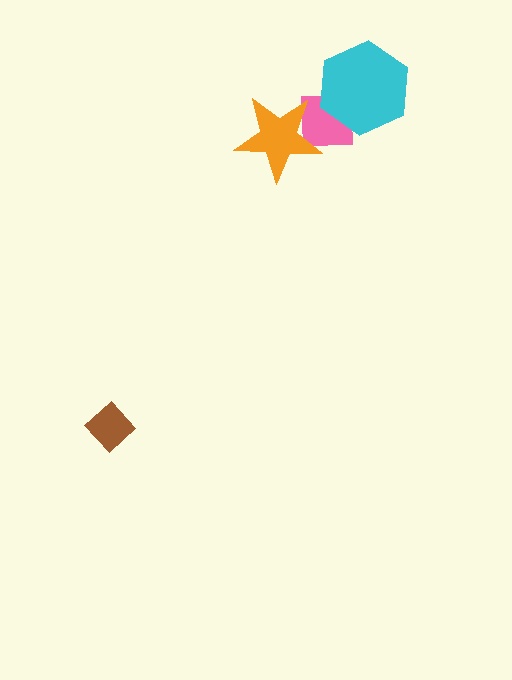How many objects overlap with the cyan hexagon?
1 object overlaps with the cyan hexagon.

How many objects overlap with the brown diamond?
0 objects overlap with the brown diamond.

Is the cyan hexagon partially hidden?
No, no other shape covers it.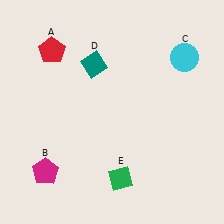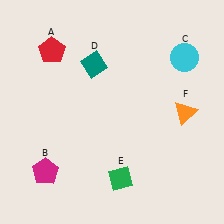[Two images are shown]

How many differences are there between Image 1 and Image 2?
There is 1 difference between the two images.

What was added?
An orange triangle (F) was added in Image 2.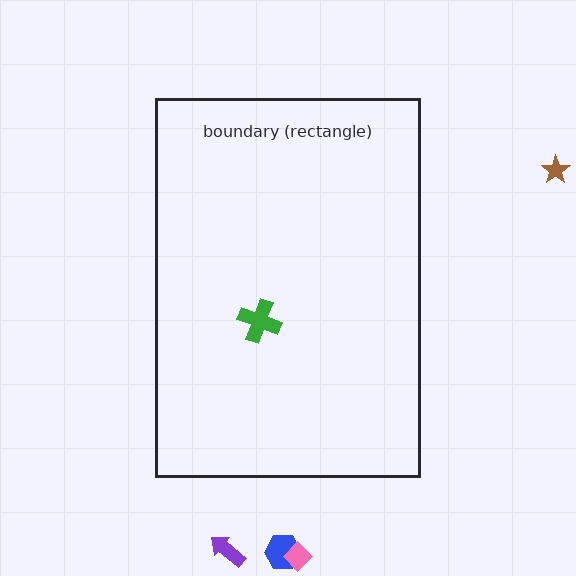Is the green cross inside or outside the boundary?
Inside.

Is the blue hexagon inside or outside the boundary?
Outside.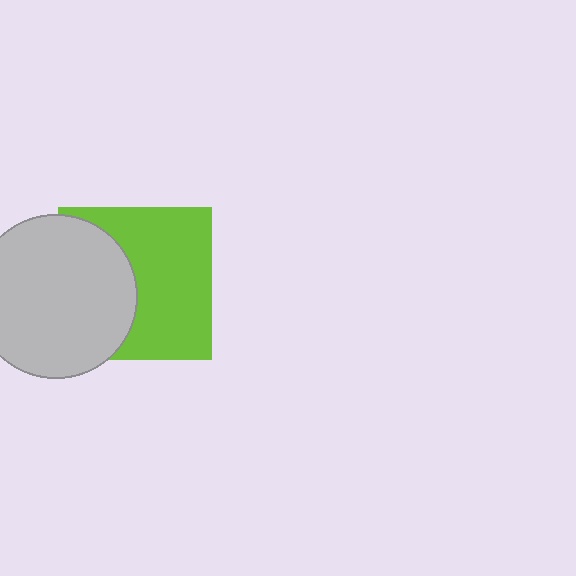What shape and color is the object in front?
The object in front is a light gray circle.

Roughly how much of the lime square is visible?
About half of it is visible (roughly 59%).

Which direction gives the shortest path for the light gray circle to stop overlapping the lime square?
Moving left gives the shortest separation.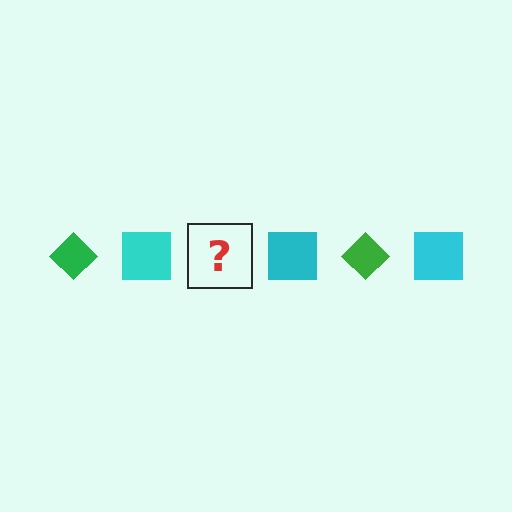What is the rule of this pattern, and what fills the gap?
The rule is that the pattern alternates between green diamond and cyan square. The gap should be filled with a green diamond.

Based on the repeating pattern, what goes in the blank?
The blank should be a green diamond.